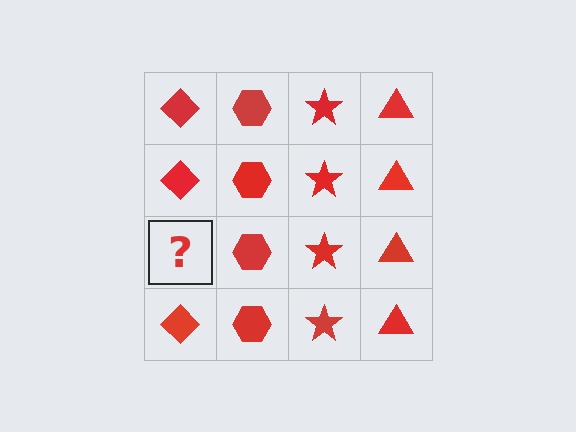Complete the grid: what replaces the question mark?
The question mark should be replaced with a red diamond.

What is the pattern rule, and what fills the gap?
The rule is that each column has a consistent shape. The gap should be filled with a red diamond.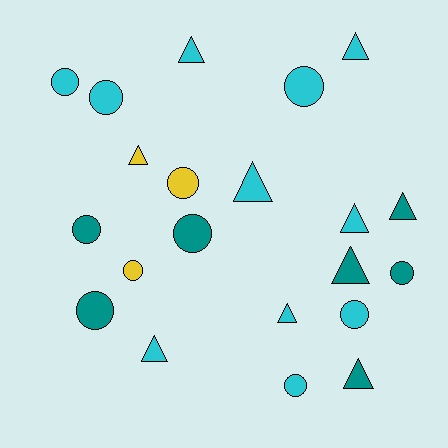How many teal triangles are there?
There are 3 teal triangles.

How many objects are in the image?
There are 21 objects.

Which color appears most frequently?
Cyan, with 11 objects.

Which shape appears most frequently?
Circle, with 11 objects.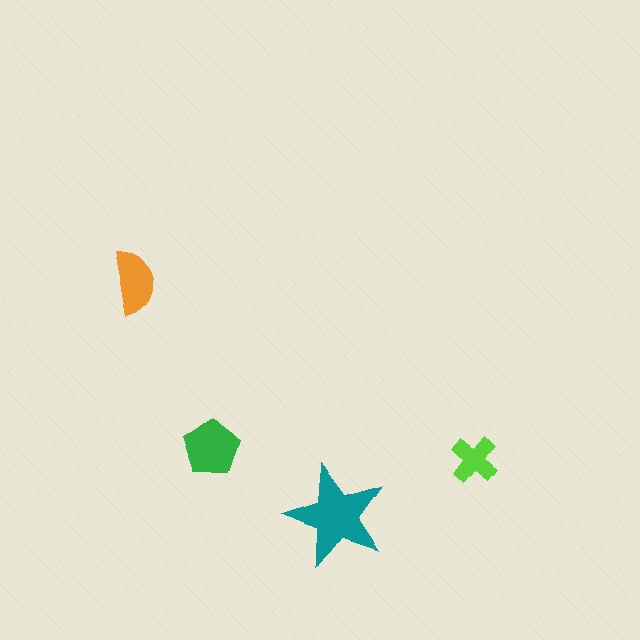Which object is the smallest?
The lime cross.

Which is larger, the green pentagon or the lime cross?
The green pentagon.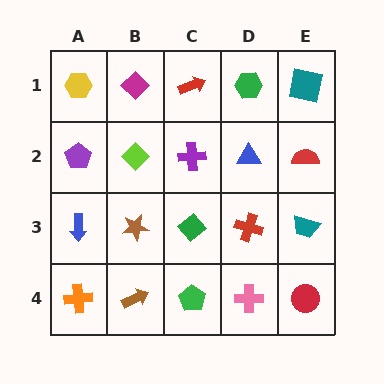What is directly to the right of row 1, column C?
A green hexagon.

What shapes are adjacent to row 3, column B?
A lime diamond (row 2, column B), a brown arrow (row 4, column B), a blue arrow (row 3, column A), a green diamond (row 3, column C).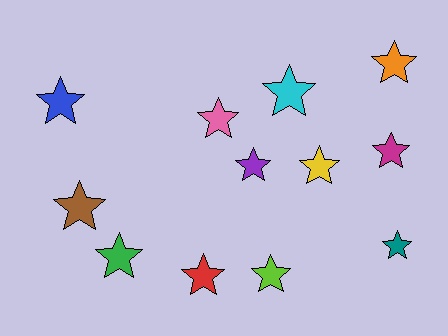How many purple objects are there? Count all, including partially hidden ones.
There is 1 purple object.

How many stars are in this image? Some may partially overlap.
There are 12 stars.